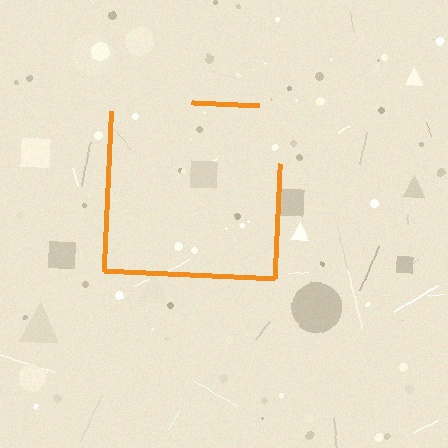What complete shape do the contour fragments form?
The contour fragments form a square.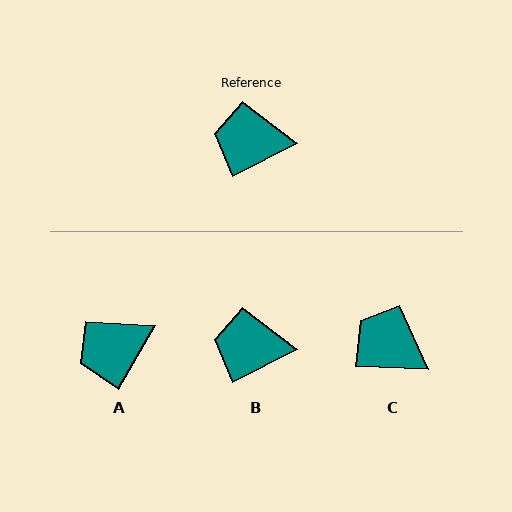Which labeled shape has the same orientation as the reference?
B.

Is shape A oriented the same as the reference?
No, it is off by about 34 degrees.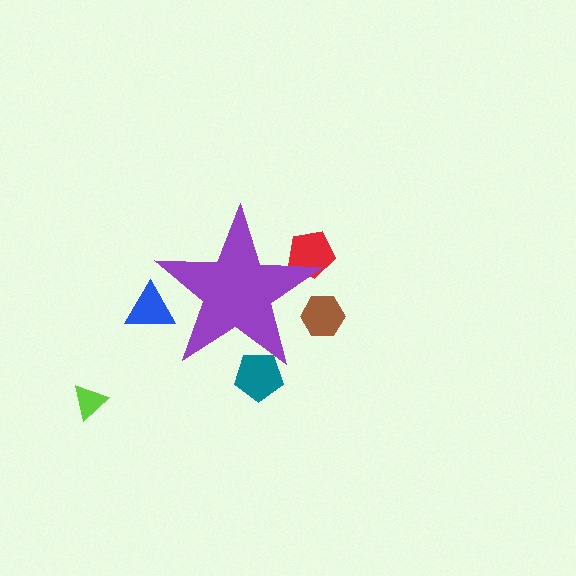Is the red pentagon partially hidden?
Yes, the red pentagon is partially hidden behind the purple star.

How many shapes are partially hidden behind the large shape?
4 shapes are partially hidden.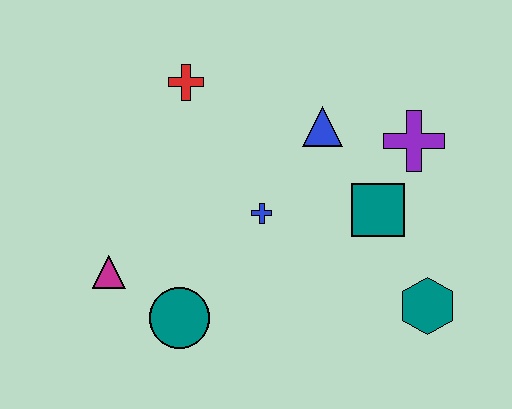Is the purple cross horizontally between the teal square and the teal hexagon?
Yes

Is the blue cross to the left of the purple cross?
Yes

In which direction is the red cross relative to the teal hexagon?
The red cross is to the left of the teal hexagon.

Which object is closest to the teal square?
The purple cross is closest to the teal square.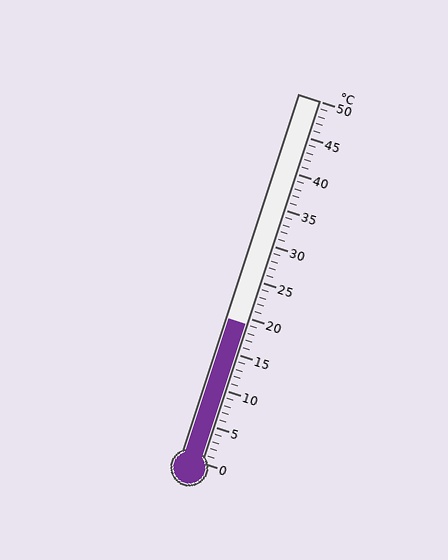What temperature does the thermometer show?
The thermometer shows approximately 19°C.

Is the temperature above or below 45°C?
The temperature is below 45°C.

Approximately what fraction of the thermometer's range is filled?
The thermometer is filled to approximately 40% of its range.